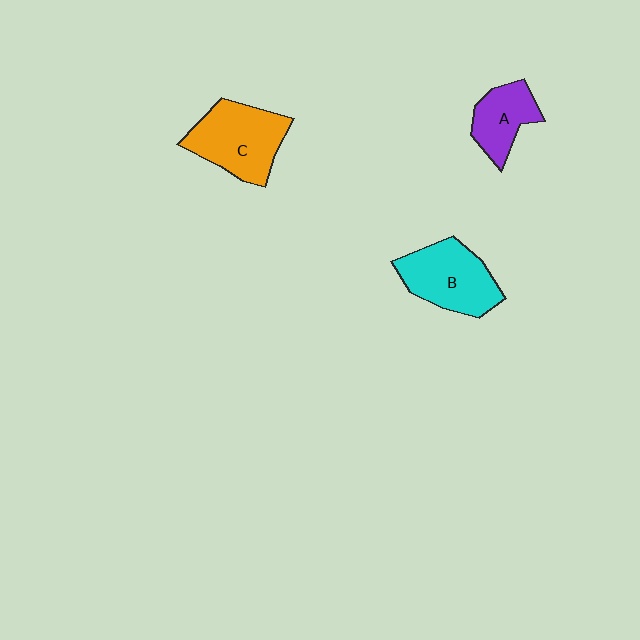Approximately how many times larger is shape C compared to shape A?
Approximately 1.6 times.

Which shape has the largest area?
Shape C (orange).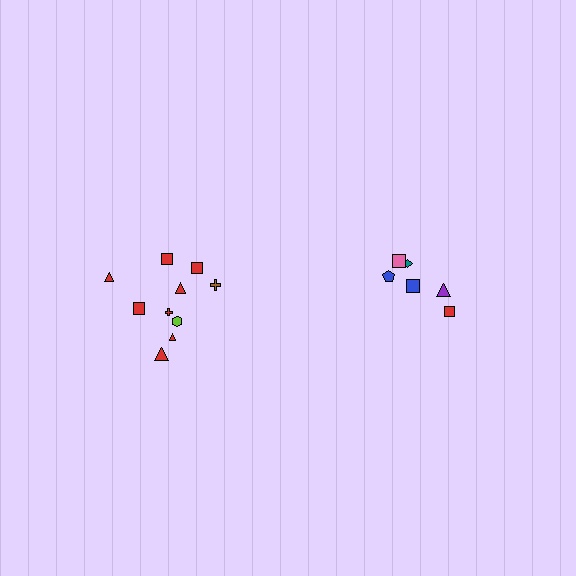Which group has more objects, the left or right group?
The left group.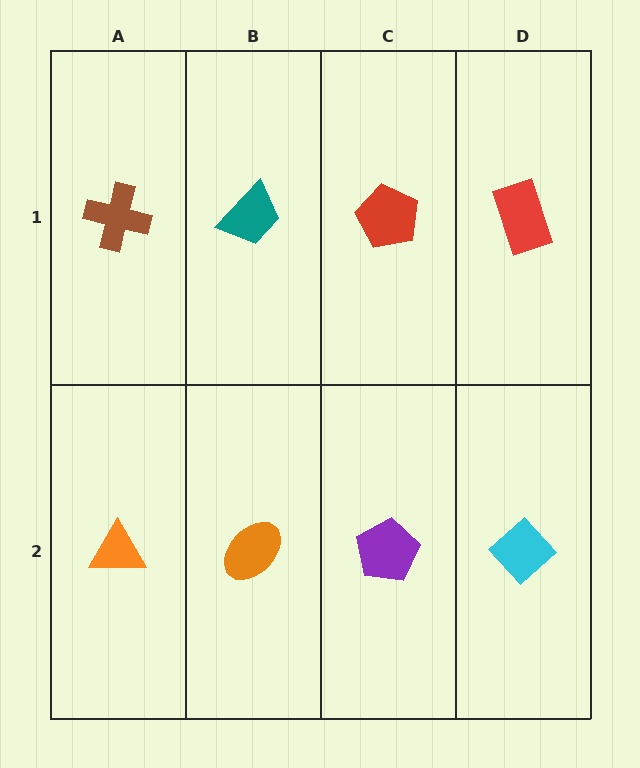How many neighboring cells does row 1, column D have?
2.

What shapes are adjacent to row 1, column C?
A purple pentagon (row 2, column C), a teal trapezoid (row 1, column B), a red rectangle (row 1, column D).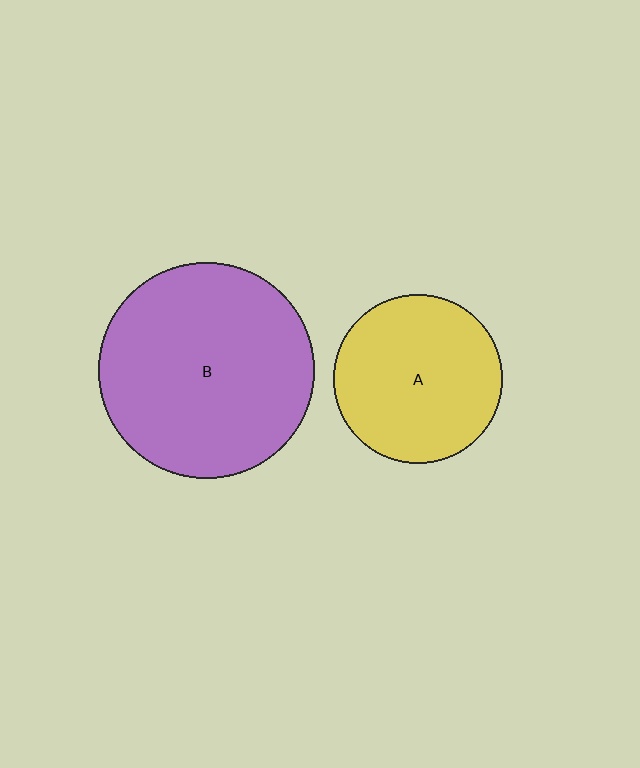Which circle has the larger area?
Circle B (purple).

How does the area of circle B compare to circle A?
Approximately 1.6 times.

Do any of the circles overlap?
No, none of the circles overlap.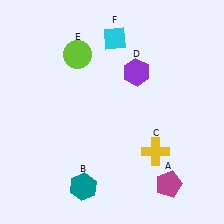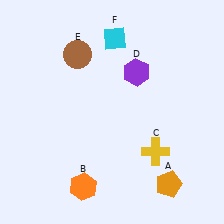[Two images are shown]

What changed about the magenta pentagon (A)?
In Image 1, A is magenta. In Image 2, it changed to orange.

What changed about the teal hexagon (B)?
In Image 1, B is teal. In Image 2, it changed to orange.